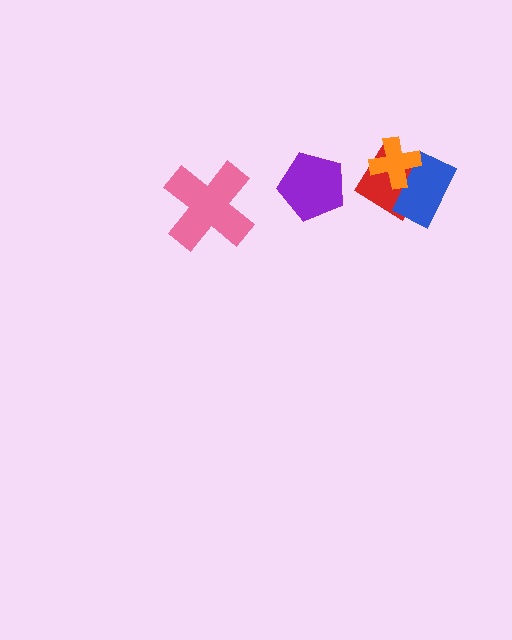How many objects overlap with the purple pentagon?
0 objects overlap with the purple pentagon.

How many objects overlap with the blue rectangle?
2 objects overlap with the blue rectangle.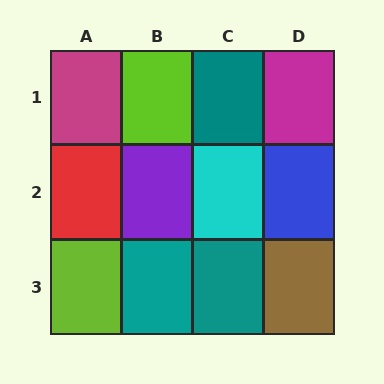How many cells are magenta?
2 cells are magenta.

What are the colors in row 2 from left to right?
Red, purple, cyan, blue.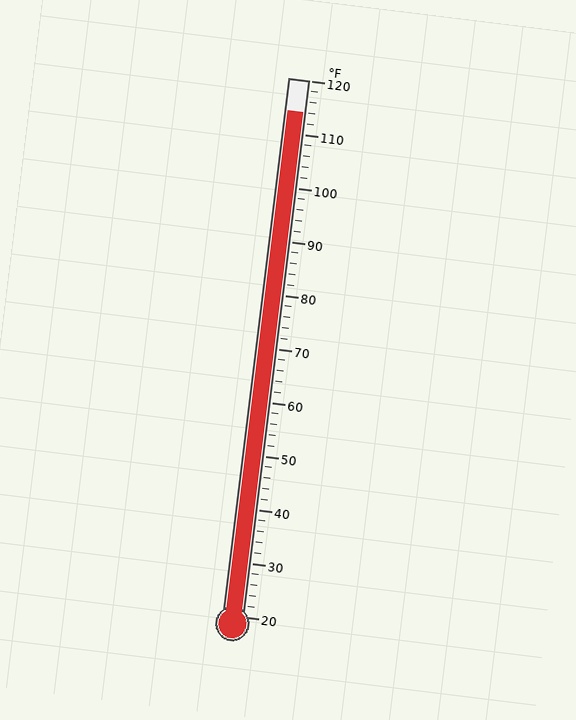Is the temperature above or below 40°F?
The temperature is above 40°F.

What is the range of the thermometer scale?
The thermometer scale ranges from 20°F to 120°F.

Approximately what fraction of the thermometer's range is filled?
The thermometer is filled to approximately 95% of its range.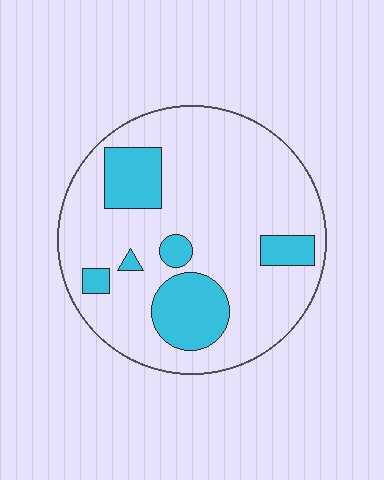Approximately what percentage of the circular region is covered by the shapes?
Approximately 20%.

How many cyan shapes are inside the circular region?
6.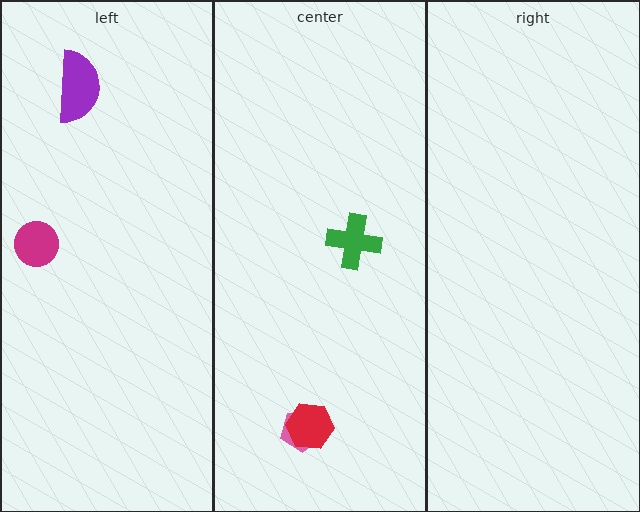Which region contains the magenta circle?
The left region.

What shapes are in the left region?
The purple semicircle, the magenta circle.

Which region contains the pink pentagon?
The center region.